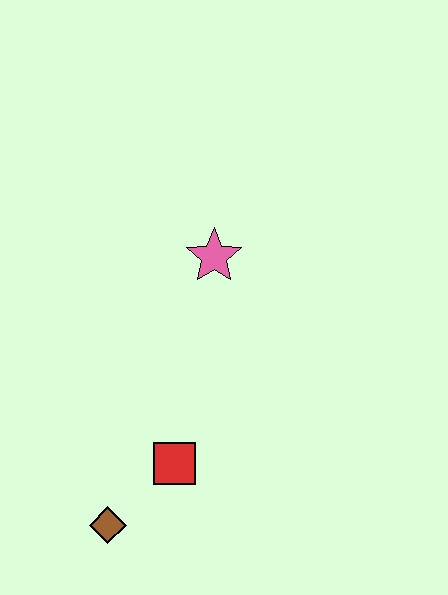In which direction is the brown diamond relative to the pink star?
The brown diamond is below the pink star.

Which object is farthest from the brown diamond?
The pink star is farthest from the brown diamond.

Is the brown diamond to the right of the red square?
No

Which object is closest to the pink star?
The red square is closest to the pink star.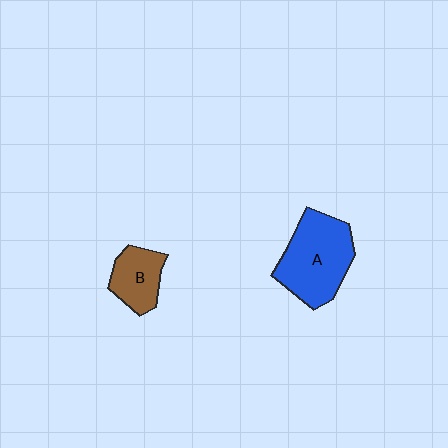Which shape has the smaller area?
Shape B (brown).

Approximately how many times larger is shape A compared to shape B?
Approximately 1.9 times.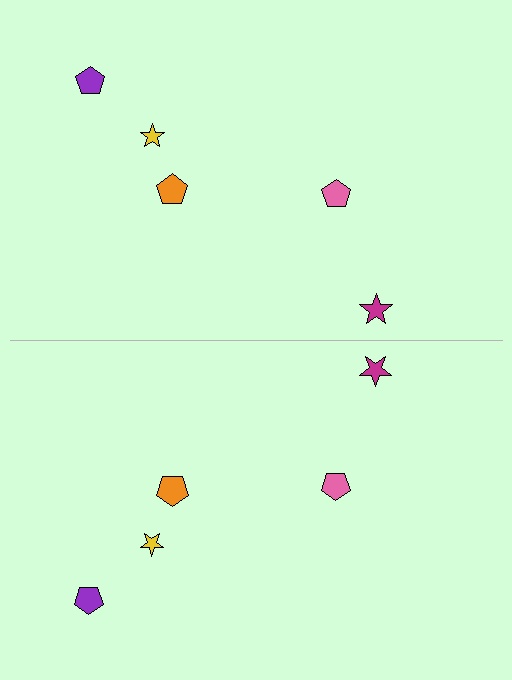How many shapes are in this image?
There are 10 shapes in this image.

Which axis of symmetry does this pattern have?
The pattern has a horizontal axis of symmetry running through the center of the image.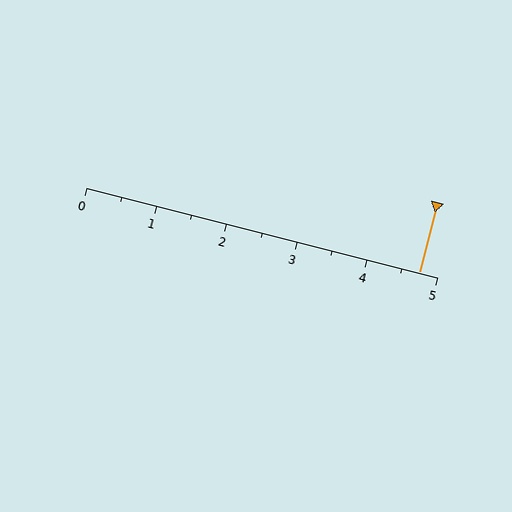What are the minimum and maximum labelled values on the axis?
The axis runs from 0 to 5.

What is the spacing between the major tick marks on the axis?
The major ticks are spaced 1 apart.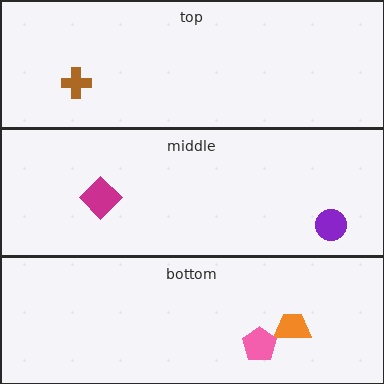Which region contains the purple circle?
The middle region.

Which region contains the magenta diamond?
The middle region.